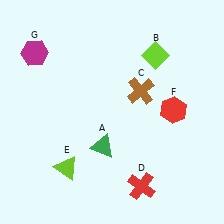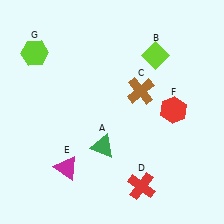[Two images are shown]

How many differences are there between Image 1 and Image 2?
There are 2 differences between the two images.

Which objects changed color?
E changed from lime to magenta. G changed from magenta to lime.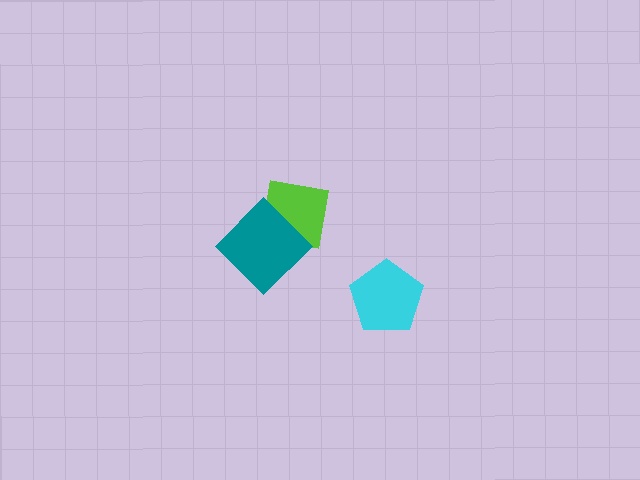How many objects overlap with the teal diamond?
1 object overlaps with the teal diamond.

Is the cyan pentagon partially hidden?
No, no other shape covers it.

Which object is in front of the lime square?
The teal diamond is in front of the lime square.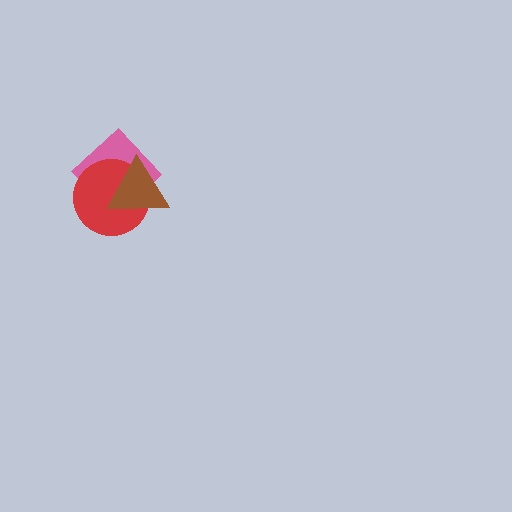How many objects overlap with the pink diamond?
2 objects overlap with the pink diamond.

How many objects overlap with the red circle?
2 objects overlap with the red circle.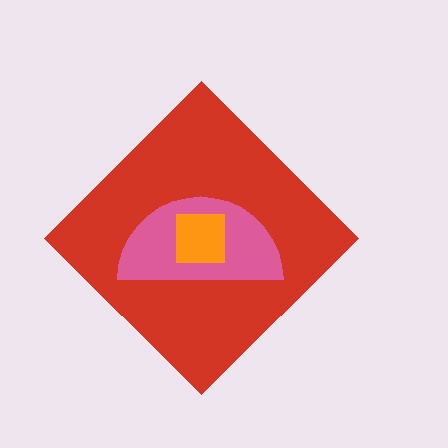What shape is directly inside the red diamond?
The pink semicircle.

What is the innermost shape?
The orange square.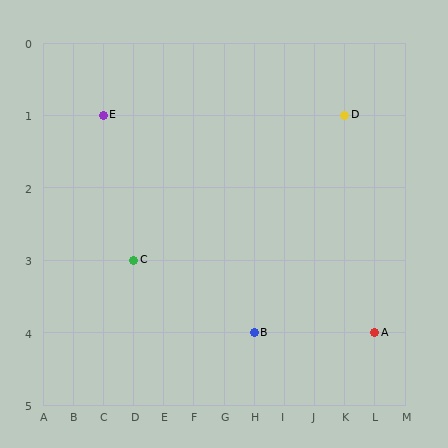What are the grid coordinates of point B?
Point B is at grid coordinates (H, 4).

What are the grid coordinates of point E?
Point E is at grid coordinates (C, 1).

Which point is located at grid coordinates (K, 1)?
Point D is at (K, 1).